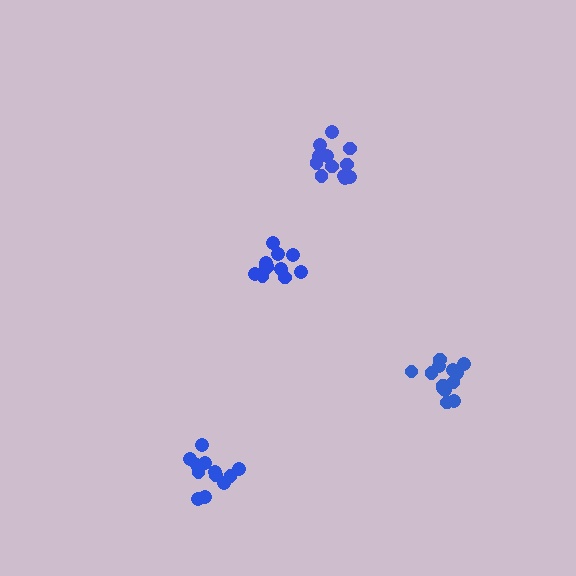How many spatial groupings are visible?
There are 4 spatial groupings.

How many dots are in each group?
Group 1: 12 dots, Group 2: 13 dots, Group 3: 12 dots, Group 4: 11 dots (48 total).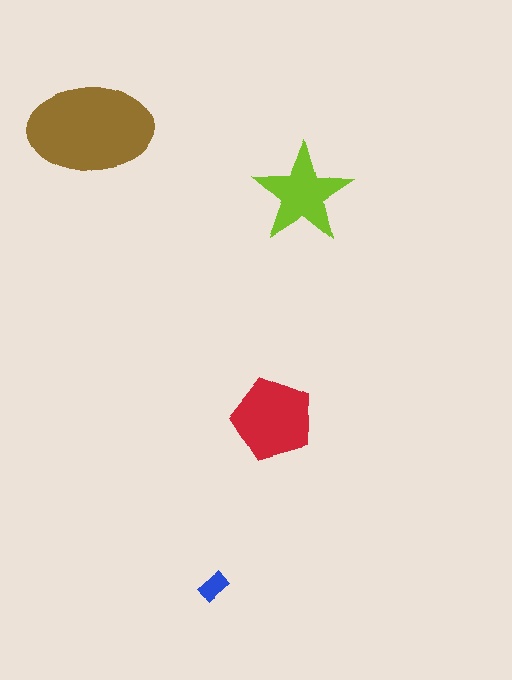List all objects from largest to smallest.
The brown ellipse, the red pentagon, the lime star, the blue rectangle.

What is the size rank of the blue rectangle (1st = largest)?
4th.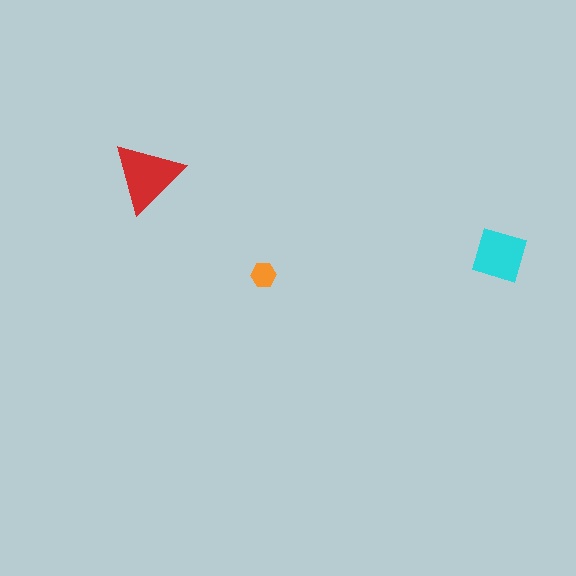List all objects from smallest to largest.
The orange hexagon, the cyan square, the red triangle.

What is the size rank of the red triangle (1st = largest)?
1st.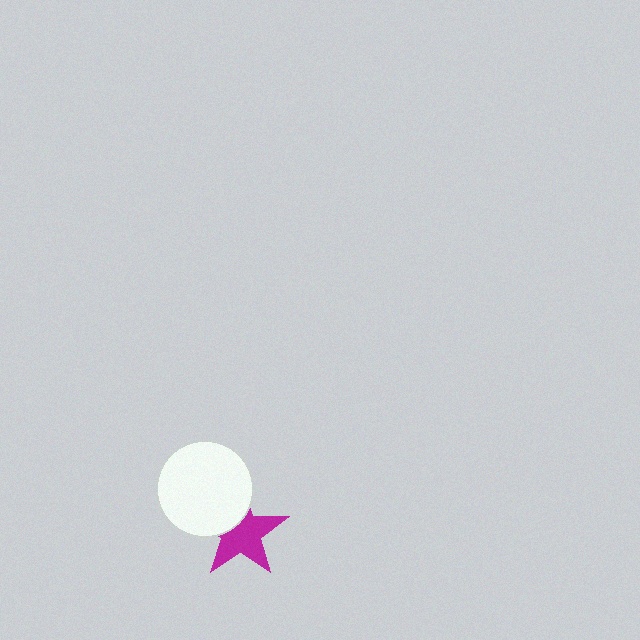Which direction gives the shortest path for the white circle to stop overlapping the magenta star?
Moving toward the upper-left gives the shortest separation.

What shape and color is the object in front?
The object in front is a white circle.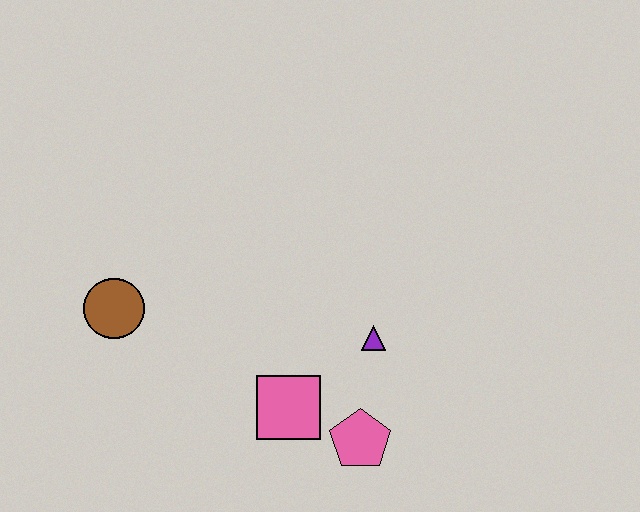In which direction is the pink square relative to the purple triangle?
The pink square is to the left of the purple triangle.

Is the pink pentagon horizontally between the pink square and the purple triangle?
Yes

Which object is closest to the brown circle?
The pink square is closest to the brown circle.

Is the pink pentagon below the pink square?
Yes